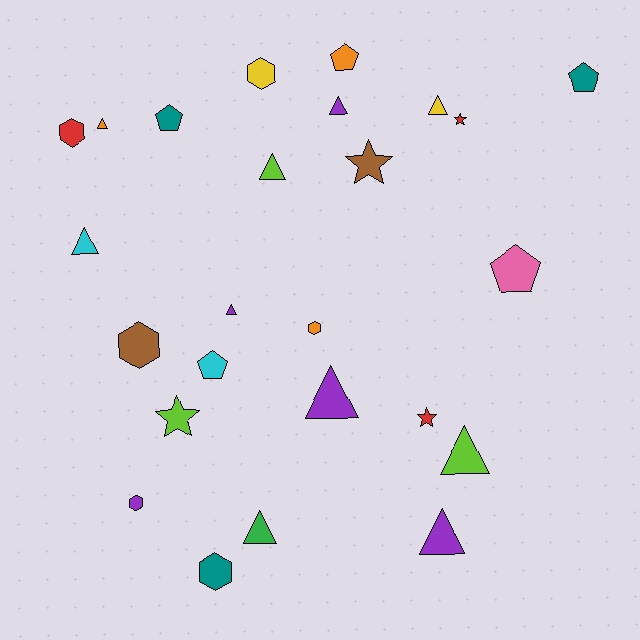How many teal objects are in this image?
There are 3 teal objects.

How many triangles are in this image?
There are 10 triangles.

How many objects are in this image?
There are 25 objects.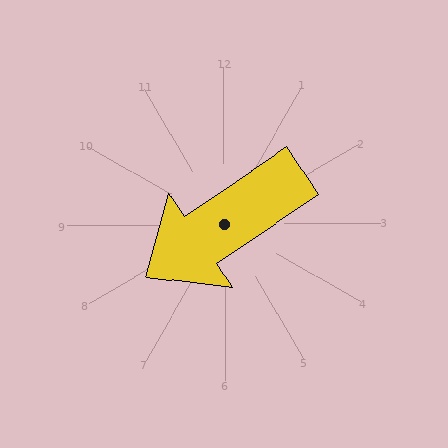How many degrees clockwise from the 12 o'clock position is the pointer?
Approximately 236 degrees.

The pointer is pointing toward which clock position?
Roughly 8 o'clock.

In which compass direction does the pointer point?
Southwest.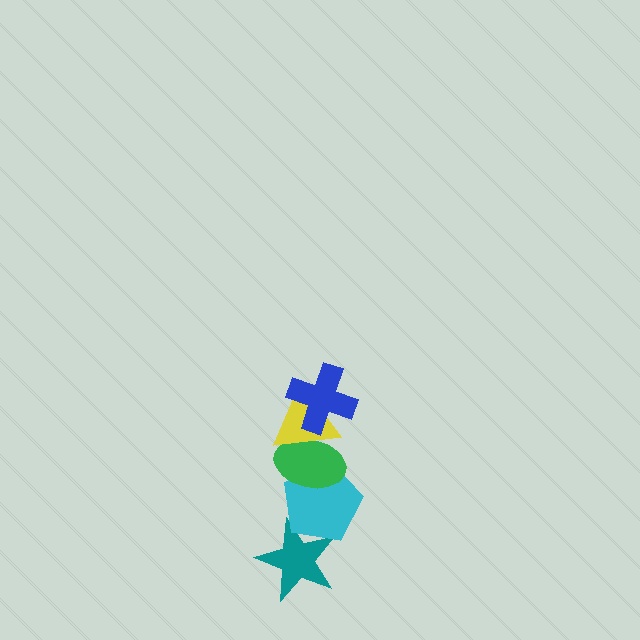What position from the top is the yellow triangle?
The yellow triangle is 2nd from the top.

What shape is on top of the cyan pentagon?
The green ellipse is on top of the cyan pentagon.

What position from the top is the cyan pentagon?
The cyan pentagon is 4th from the top.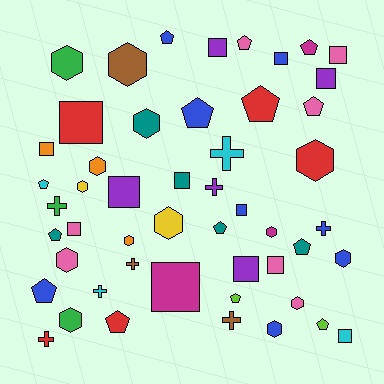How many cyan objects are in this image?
There are 4 cyan objects.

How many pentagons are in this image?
There are 14 pentagons.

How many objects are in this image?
There are 50 objects.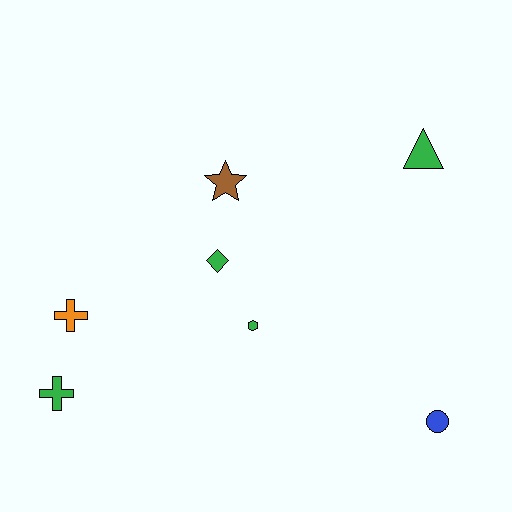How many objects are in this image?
There are 7 objects.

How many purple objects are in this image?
There are no purple objects.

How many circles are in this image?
There is 1 circle.